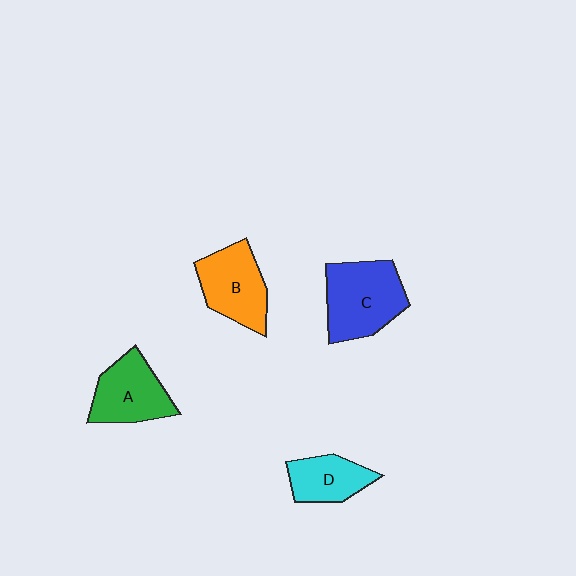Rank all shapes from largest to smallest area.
From largest to smallest: C (blue), B (orange), A (green), D (cyan).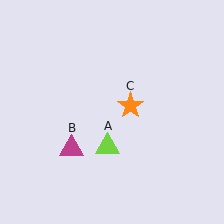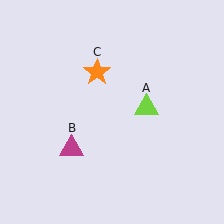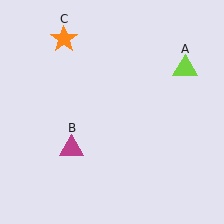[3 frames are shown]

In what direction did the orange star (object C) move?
The orange star (object C) moved up and to the left.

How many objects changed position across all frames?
2 objects changed position: lime triangle (object A), orange star (object C).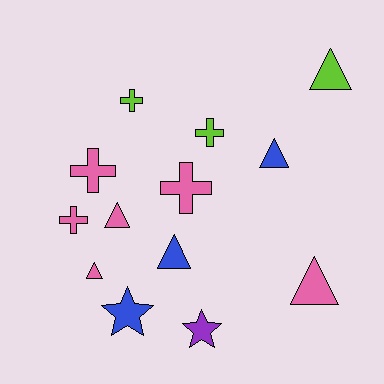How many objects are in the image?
There are 13 objects.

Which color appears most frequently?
Pink, with 6 objects.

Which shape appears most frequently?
Triangle, with 6 objects.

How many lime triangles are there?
There is 1 lime triangle.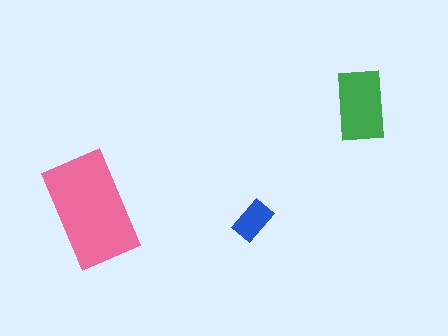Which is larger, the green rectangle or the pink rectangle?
The pink one.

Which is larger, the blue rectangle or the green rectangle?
The green one.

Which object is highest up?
The green rectangle is topmost.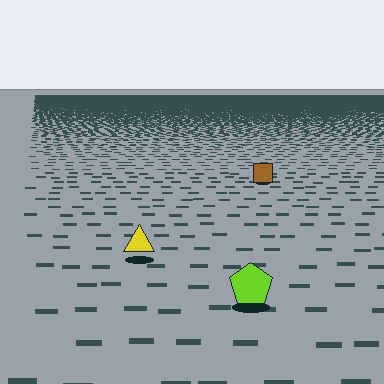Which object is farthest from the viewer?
The brown square is farthest from the viewer. It appears smaller and the ground texture around it is denser.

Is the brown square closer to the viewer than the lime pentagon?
No. The lime pentagon is closer — you can tell from the texture gradient: the ground texture is coarser near it.